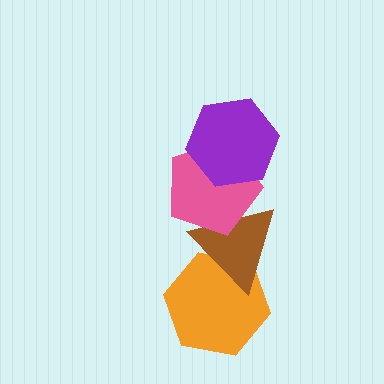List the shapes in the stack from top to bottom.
From top to bottom: the purple hexagon, the pink pentagon, the brown triangle, the orange hexagon.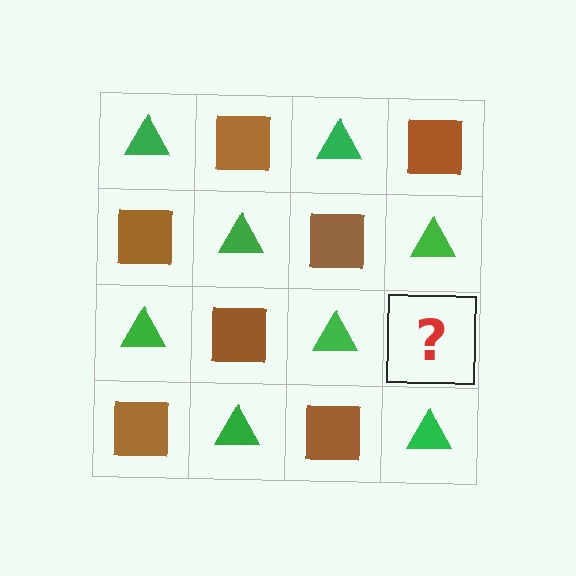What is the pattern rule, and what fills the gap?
The rule is that it alternates green triangle and brown square in a checkerboard pattern. The gap should be filled with a brown square.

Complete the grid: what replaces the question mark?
The question mark should be replaced with a brown square.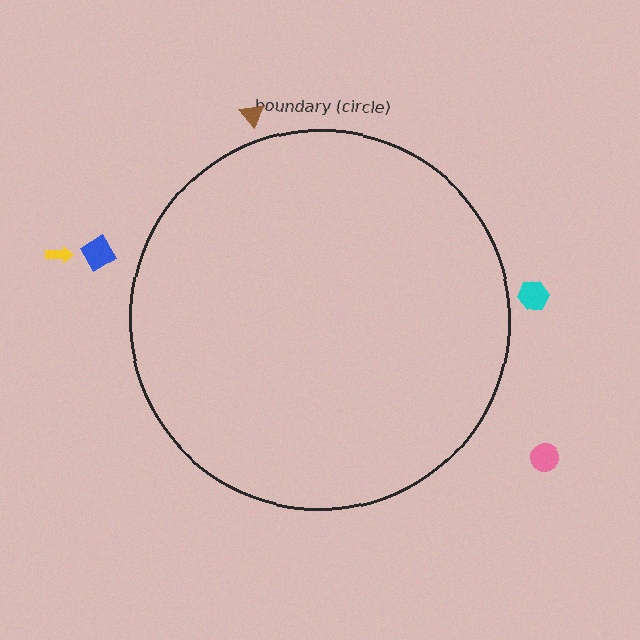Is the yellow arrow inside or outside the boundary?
Outside.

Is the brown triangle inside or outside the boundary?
Outside.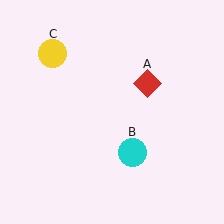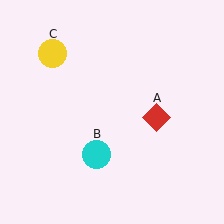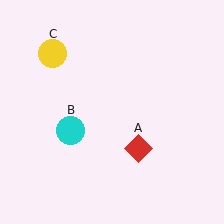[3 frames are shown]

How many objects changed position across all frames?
2 objects changed position: red diamond (object A), cyan circle (object B).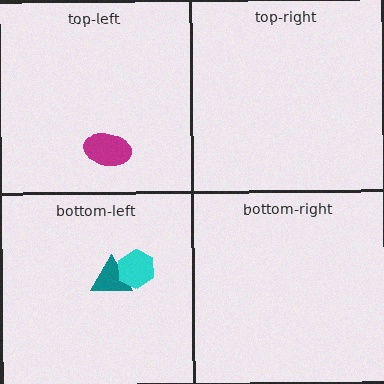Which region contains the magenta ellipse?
The top-left region.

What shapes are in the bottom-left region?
The teal triangle, the cyan hexagon.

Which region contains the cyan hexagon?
The bottom-left region.